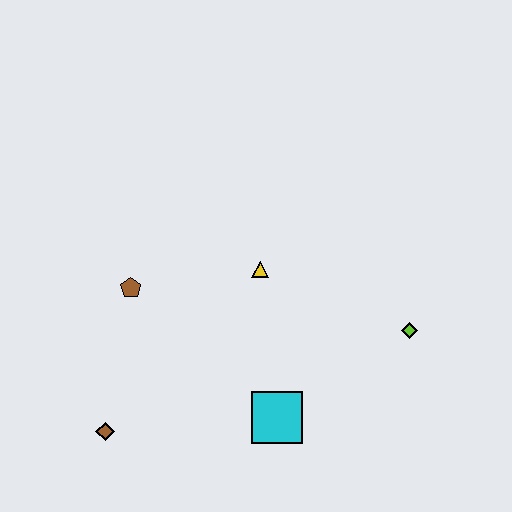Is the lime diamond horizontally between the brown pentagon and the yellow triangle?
No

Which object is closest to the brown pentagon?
The yellow triangle is closest to the brown pentagon.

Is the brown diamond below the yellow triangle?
Yes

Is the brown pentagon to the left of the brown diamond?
No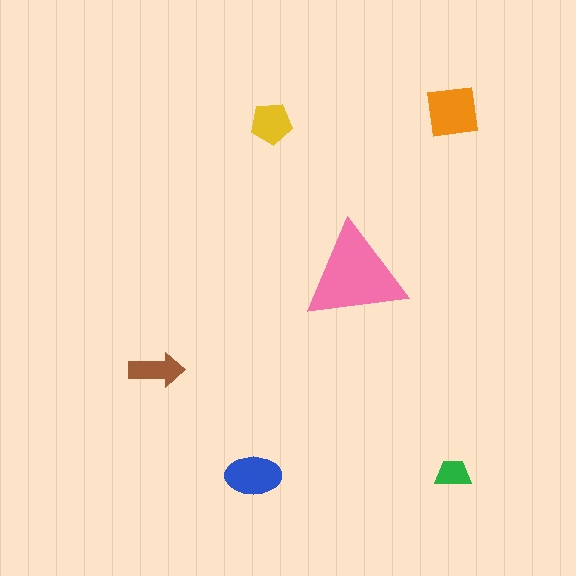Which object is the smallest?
The green trapezoid.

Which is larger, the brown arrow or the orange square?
The orange square.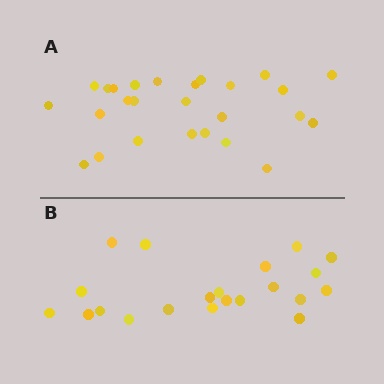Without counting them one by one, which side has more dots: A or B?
Region A (the top region) has more dots.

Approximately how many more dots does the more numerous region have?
Region A has about 5 more dots than region B.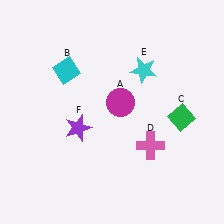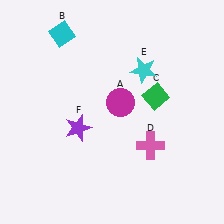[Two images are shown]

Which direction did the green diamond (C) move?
The green diamond (C) moved left.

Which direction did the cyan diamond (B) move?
The cyan diamond (B) moved up.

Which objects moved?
The objects that moved are: the cyan diamond (B), the green diamond (C).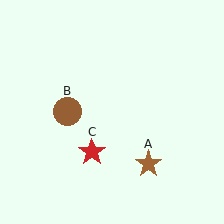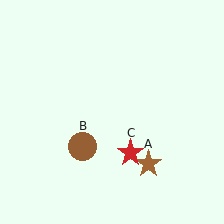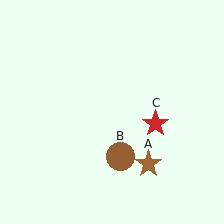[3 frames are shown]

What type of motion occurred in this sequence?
The brown circle (object B), red star (object C) rotated counterclockwise around the center of the scene.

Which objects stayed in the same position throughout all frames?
Brown star (object A) remained stationary.